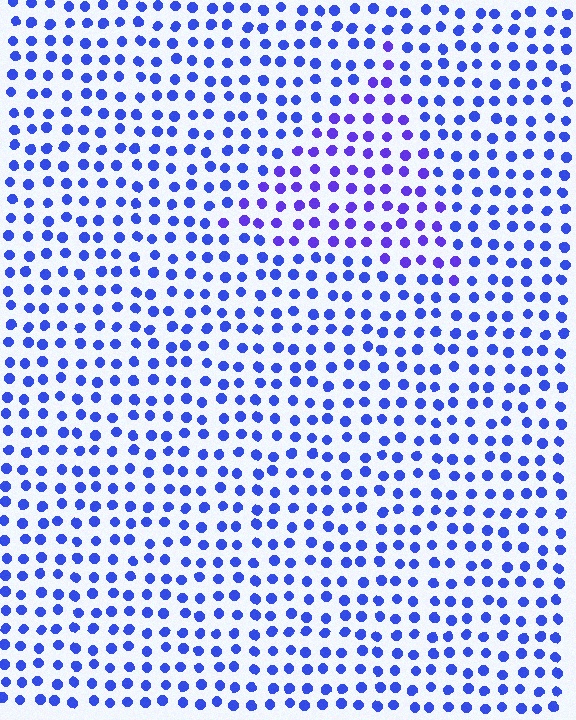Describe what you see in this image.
The image is filled with small blue elements in a uniform arrangement. A triangle-shaped region is visible where the elements are tinted to a slightly different hue, forming a subtle color boundary.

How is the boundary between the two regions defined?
The boundary is defined purely by a slight shift in hue (about 24 degrees). Spacing, size, and orientation are identical on both sides.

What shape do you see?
I see a triangle.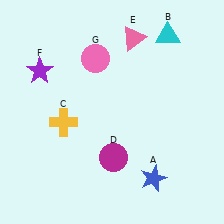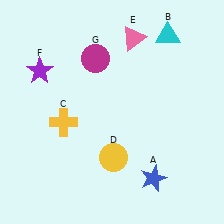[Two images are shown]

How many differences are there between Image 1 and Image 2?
There are 2 differences between the two images.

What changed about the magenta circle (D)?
In Image 1, D is magenta. In Image 2, it changed to yellow.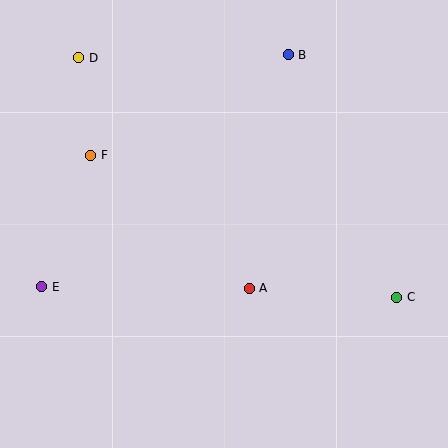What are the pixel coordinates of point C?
Point C is at (397, 297).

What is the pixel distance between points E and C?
The distance between E and C is 355 pixels.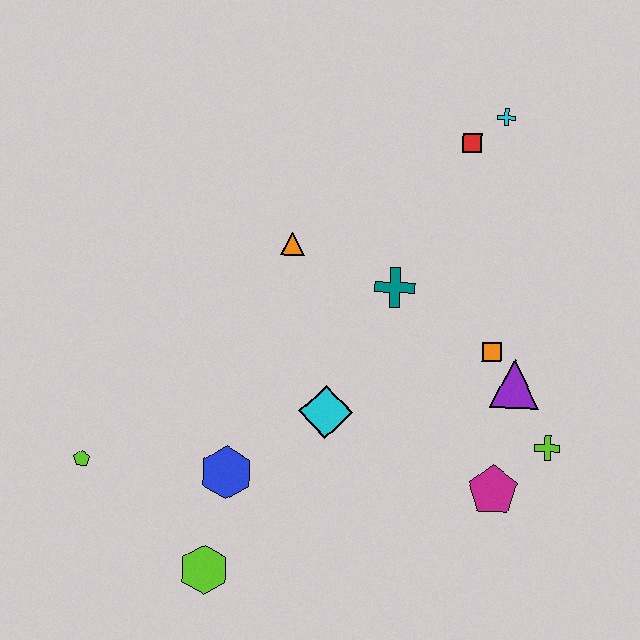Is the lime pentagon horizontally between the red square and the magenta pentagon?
No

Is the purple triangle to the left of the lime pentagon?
No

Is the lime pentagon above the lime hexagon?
Yes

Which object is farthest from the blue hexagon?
The cyan cross is farthest from the blue hexagon.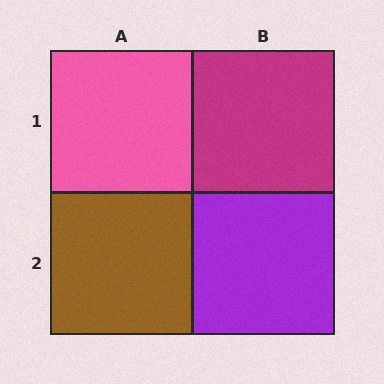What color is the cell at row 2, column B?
Purple.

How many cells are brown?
1 cell is brown.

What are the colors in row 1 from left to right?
Pink, magenta.